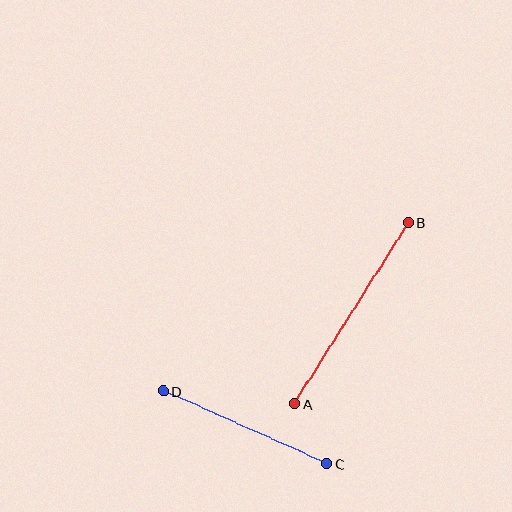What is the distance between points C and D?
The distance is approximately 179 pixels.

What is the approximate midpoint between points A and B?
The midpoint is at approximately (351, 313) pixels.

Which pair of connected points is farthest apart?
Points A and B are farthest apart.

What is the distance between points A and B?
The distance is approximately 214 pixels.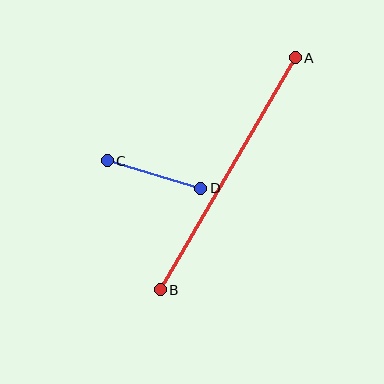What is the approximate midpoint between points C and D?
The midpoint is at approximately (154, 174) pixels.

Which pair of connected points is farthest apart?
Points A and B are farthest apart.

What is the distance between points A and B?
The distance is approximately 268 pixels.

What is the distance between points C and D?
The distance is approximately 97 pixels.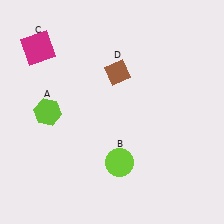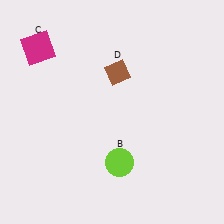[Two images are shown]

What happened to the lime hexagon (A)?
The lime hexagon (A) was removed in Image 2. It was in the top-left area of Image 1.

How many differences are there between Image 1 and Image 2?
There is 1 difference between the two images.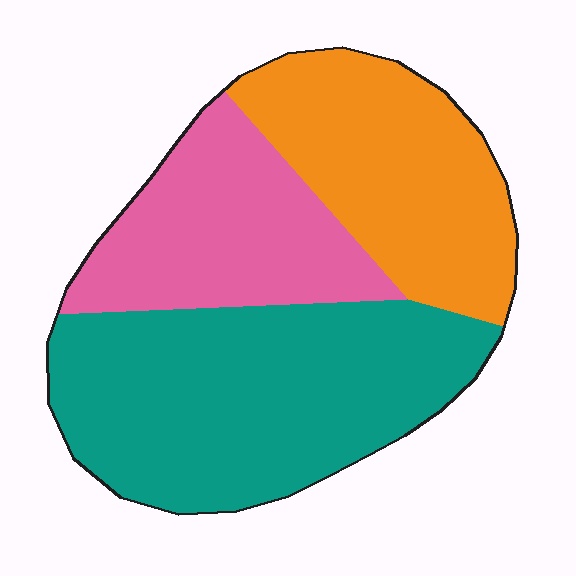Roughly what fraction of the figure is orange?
Orange covers 29% of the figure.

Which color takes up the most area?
Teal, at roughly 45%.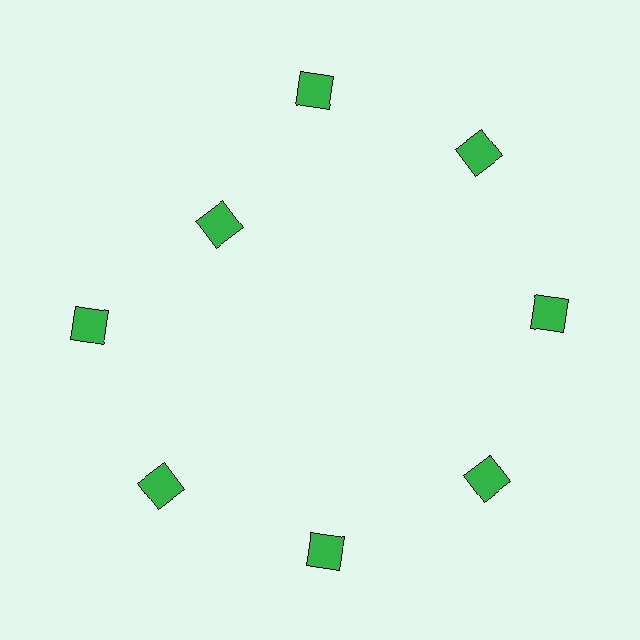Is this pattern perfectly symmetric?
No. The 8 green diamonds are arranged in a ring, but one element near the 10 o'clock position is pulled inward toward the center, breaking the 8-fold rotational symmetry.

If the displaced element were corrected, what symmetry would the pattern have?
It would have 8-fold rotational symmetry — the pattern would map onto itself every 45 degrees.